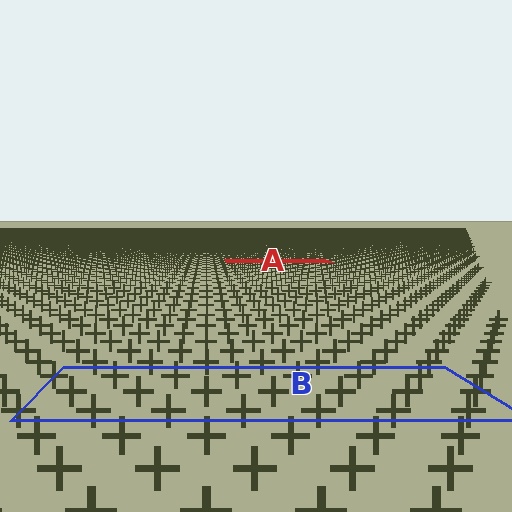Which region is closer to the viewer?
Region B is closer. The texture elements there are larger and more spread out.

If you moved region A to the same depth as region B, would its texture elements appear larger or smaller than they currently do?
They would appear larger. At a closer depth, the same texture elements are projected at a bigger on-screen size.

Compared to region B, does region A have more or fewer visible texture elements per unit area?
Region A has more texture elements per unit area — they are packed more densely because it is farther away.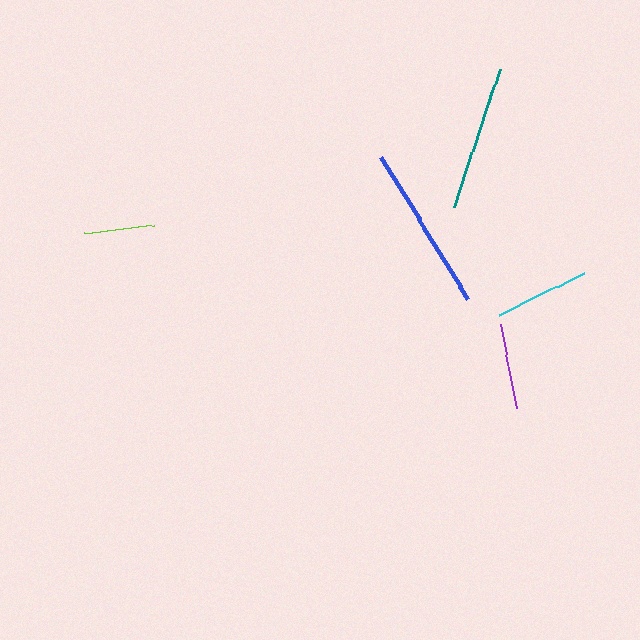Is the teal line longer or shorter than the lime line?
The teal line is longer than the lime line.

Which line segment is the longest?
The blue line is the longest at approximately 166 pixels.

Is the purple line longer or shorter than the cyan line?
The cyan line is longer than the purple line.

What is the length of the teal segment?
The teal segment is approximately 145 pixels long.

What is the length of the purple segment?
The purple segment is approximately 86 pixels long.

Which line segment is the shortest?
The lime line is the shortest at approximately 70 pixels.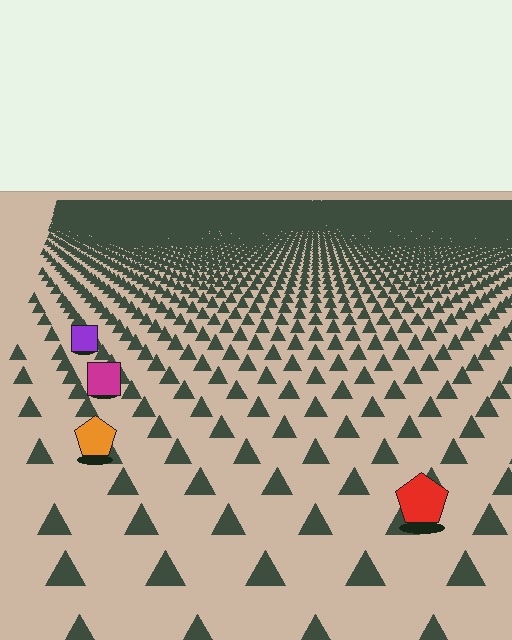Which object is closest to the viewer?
The red pentagon is closest. The texture marks near it are larger and more spread out.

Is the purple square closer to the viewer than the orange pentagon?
No. The orange pentagon is closer — you can tell from the texture gradient: the ground texture is coarser near it.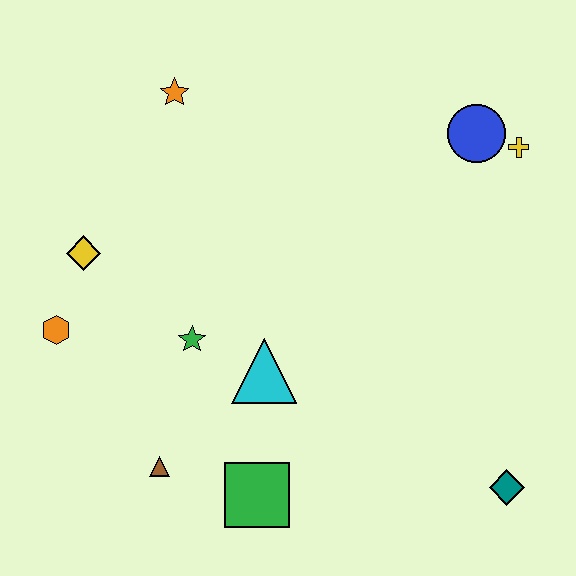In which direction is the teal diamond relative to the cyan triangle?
The teal diamond is to the right of the cyan triangle.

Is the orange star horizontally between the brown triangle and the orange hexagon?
No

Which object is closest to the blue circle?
The yellow cross is closest to the blue circle.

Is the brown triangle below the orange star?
Yes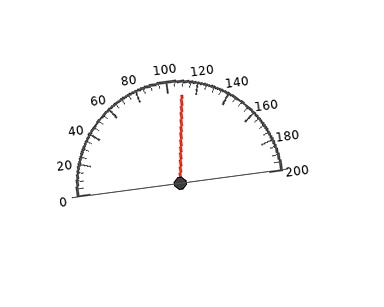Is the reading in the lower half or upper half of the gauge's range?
The reading is in the upper half of the range (0 to 200).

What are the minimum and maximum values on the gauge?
The gauge ranges from 0 to 200.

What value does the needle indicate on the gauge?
The needle indicates approximately 110.